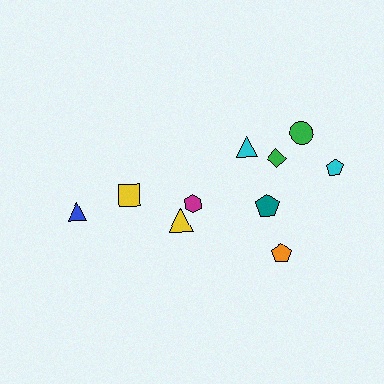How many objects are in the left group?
There are 4 objects.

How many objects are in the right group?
There are 6 objects.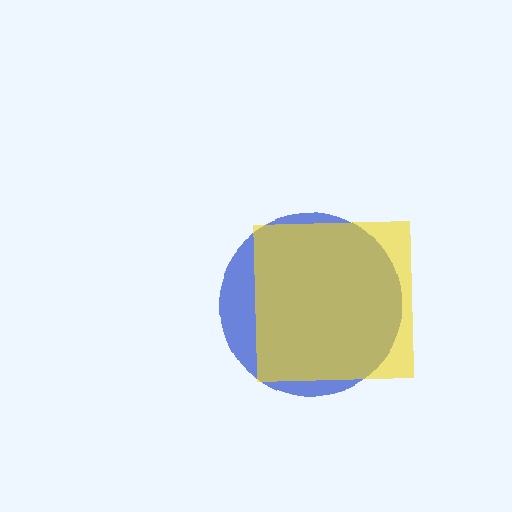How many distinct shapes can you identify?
There are 2 distinct shapes: a blue circle, a yellow square.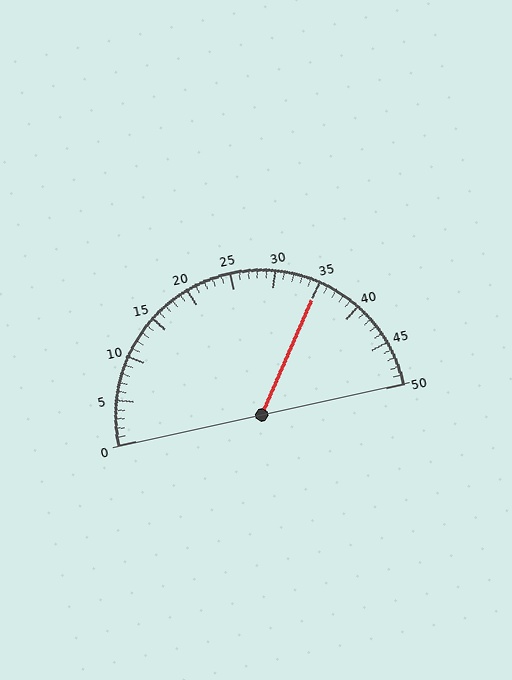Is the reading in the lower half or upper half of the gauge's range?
The reading is in the upper half of the range (0 to 50).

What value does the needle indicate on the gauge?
The needle indicates approximately 35.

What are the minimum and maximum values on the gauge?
The gauge ranges from 0 to 50.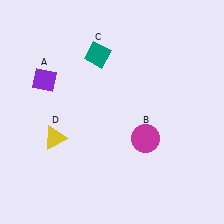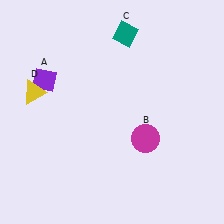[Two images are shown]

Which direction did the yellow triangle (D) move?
The yellow triangle (D) moved up.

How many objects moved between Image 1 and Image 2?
2 objects moved between the two images.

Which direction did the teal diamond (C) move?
The teal diamond (C) moved right.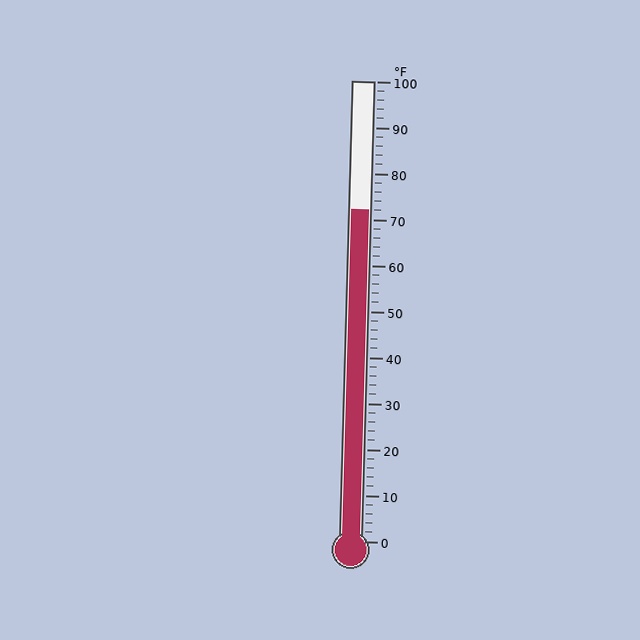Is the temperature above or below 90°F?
The temperature is below 90°F.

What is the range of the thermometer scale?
The thermometer scale ranges from 0°F to 100°F.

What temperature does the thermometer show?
The thermometer shows approximately 72°F.